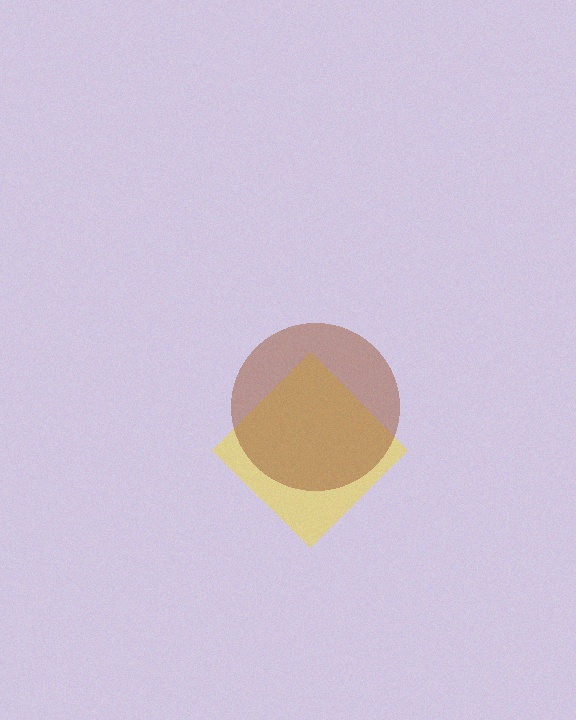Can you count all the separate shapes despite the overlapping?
Yes, there are 2 separate shapes.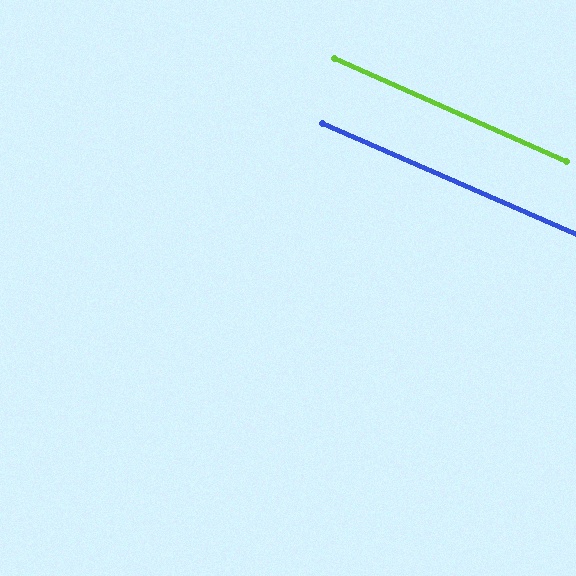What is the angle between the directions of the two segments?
Approximately 0 degrees.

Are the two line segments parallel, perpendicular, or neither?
Parallel — their directions differ by only 0.5°.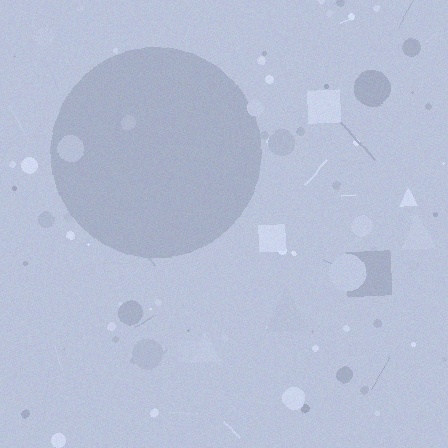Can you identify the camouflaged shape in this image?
The camouflaged shape is a circle.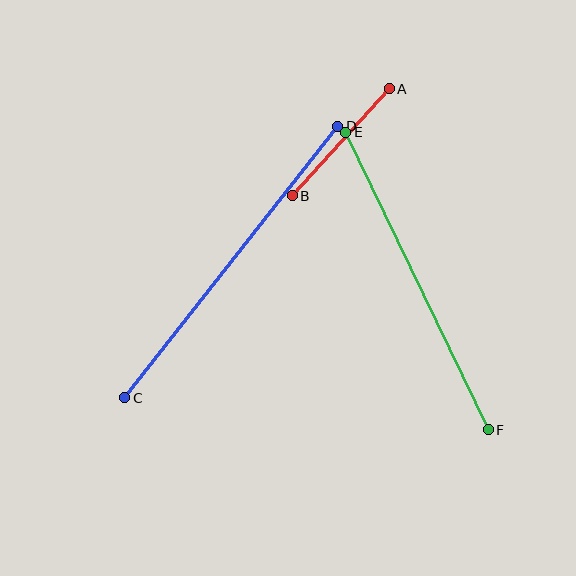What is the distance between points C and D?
The distance is approximately 345 pixels.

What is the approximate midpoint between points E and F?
The midpoint is at approximately (417, 281) pixels.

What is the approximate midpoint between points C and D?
The midpoint is at approximately (231, 262) pixels.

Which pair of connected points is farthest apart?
Points C and D are farthest apart.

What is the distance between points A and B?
The distance is approximately 144 pixels.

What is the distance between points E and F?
The distance is approximately 330 pixels.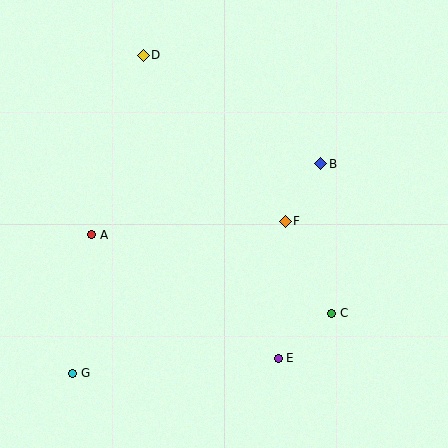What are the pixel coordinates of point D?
Point D is at (143, 55).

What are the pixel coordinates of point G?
Point G is at (73, 373).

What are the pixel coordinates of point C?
Point C is at (332, 313).